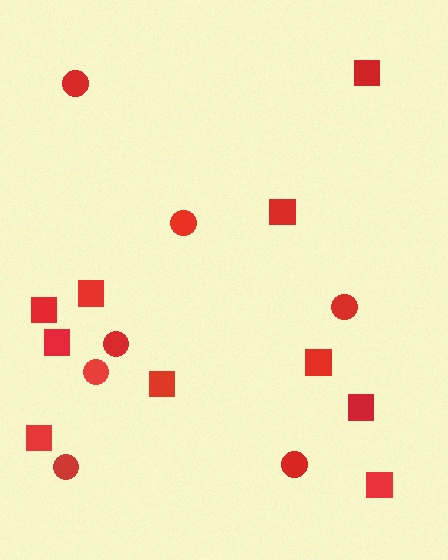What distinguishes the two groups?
There are 2 groups: one group of circles (7) and one group of squares (10).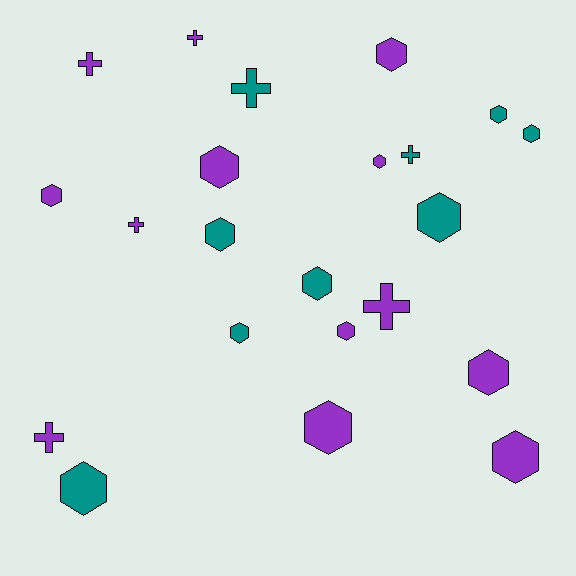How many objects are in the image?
There are 22 objects.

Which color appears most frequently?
Purple, with 13 objects.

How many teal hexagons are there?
There are 7 teal hexagons.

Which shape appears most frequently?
Hexagon, with 15 objects.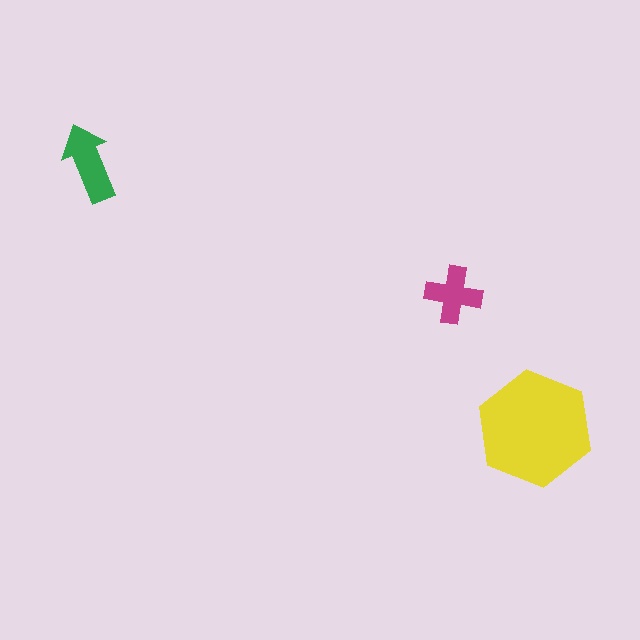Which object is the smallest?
The magenta cross.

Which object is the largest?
The yellow hexagon.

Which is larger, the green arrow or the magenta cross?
The green arrow.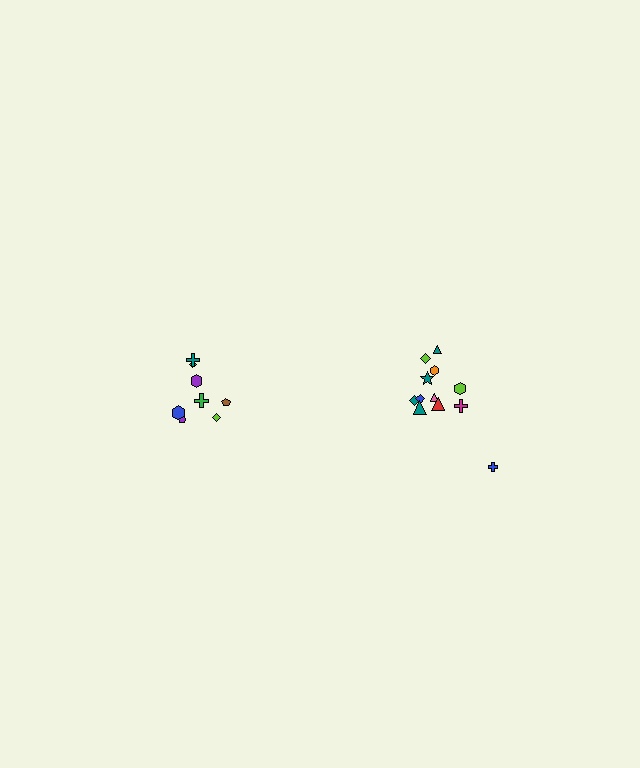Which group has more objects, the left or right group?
The right group.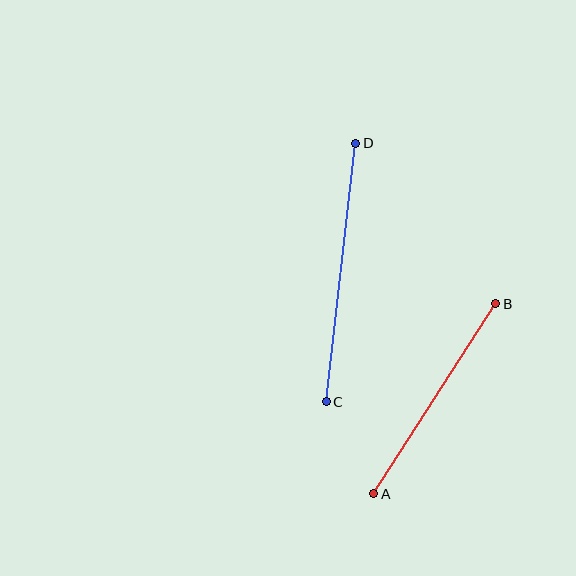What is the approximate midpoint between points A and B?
The midpoint is at approximately (435, 399) pixels.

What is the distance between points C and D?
The distance is approximately 260 pixels.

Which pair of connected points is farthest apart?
Points C and D are farthest apart.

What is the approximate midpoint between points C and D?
The midpoint is at approximately (341, 272) pixels.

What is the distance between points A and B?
The distance is approximately 226 pixels.